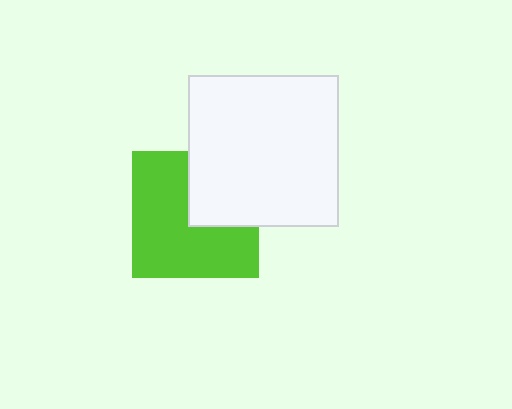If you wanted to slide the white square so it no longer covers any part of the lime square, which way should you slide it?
Slide it toward the upper-right — that is the most direct way to separate the two shapes.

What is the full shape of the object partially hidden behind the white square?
The partially hidden object is a lime square.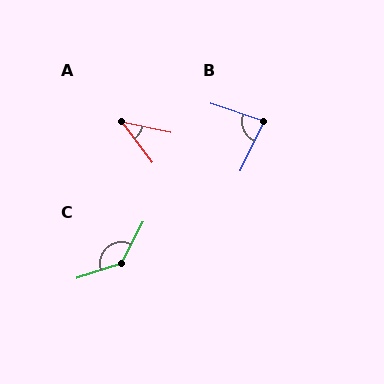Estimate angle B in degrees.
Approximately 84 degrees.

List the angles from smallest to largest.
A (42°), B (84°), C (135°).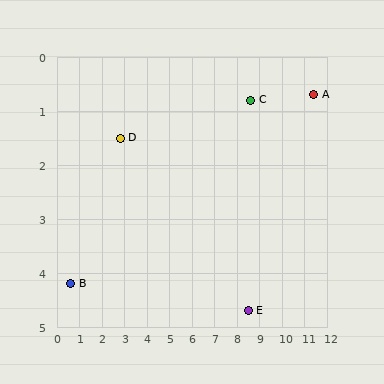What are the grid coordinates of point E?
Point E is at approximately (8.5, 4.7).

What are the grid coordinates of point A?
Point A is at approximately (11.4, 0.7).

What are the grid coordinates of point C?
Point C is at approximately (8.6, 0.8).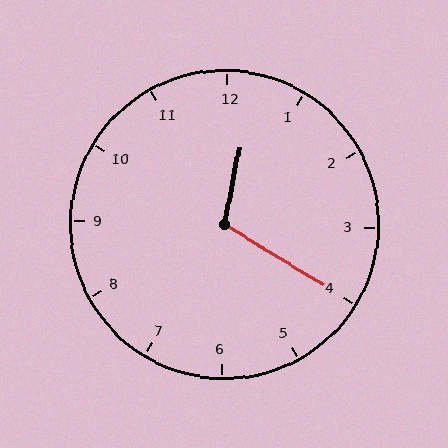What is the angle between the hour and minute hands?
Approximately 110 degrees.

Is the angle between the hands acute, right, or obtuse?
It is obtuse.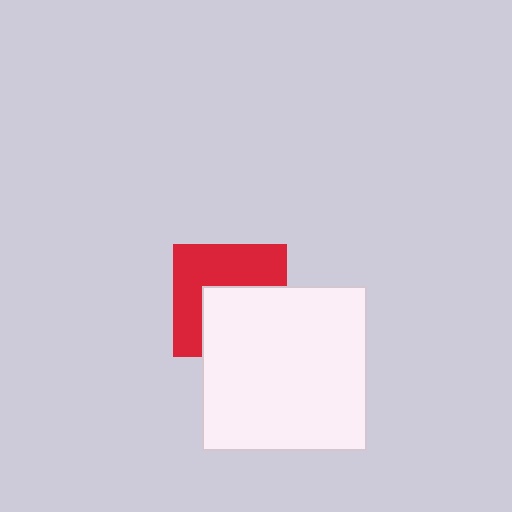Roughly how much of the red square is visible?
About half of it is visible (roughly 52%).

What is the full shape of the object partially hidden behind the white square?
The partially hidden object is a red square.